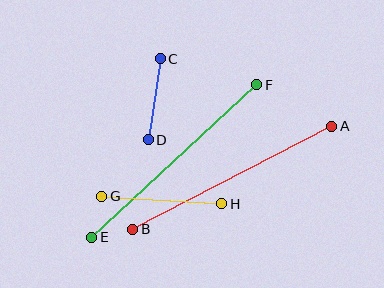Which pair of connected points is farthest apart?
Points E and F are farthest apart.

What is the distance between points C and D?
The distance is approximately 81 pixels.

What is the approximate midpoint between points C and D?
The midpoint is at approximately (154, 99) pixels.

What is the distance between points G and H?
The distance is approximately 120 pixels.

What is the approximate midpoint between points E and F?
The midpoint is at approximately (174, 161) pixels.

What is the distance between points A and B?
The distance is approximately 224 pixels.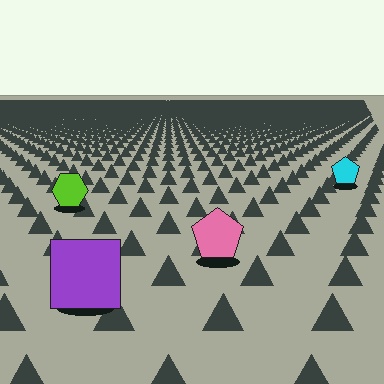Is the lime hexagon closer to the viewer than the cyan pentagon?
Yes. The lime hexagon is closer — you can tell from the texture gradient: the ground texture is coarser near it.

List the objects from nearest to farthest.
From nearest to farthest: the purple square, the pink pentagon, the lime hexagon, the cyan pentagon.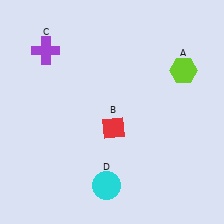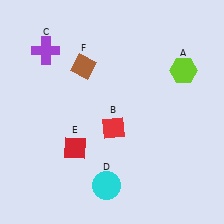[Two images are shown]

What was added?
A red diamond (E), a brown diamond (F) were added in Image 2.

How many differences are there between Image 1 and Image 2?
There are 2 differences between the two images.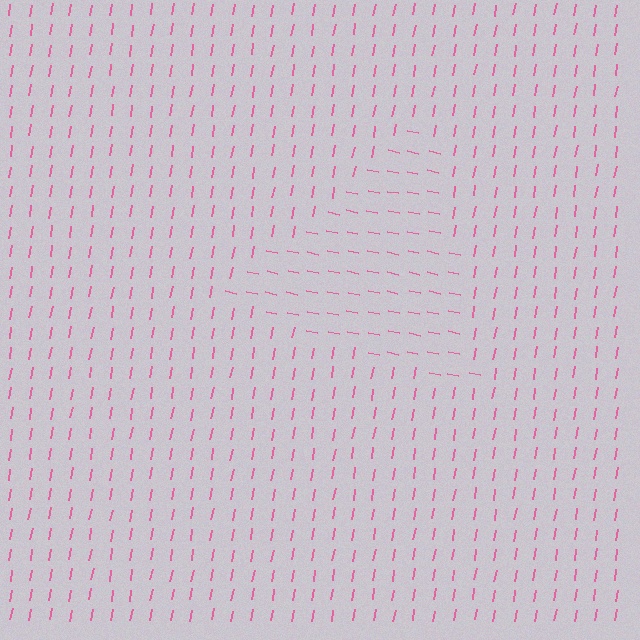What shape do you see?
I see a triangle.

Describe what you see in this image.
The image is filled with small pink line segments. A triangle region in the image has lines oriented differently from the surrounding lines, creating a visible texture boundary.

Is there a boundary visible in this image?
Yes, there is a texture boundary formed by a change in line orientation.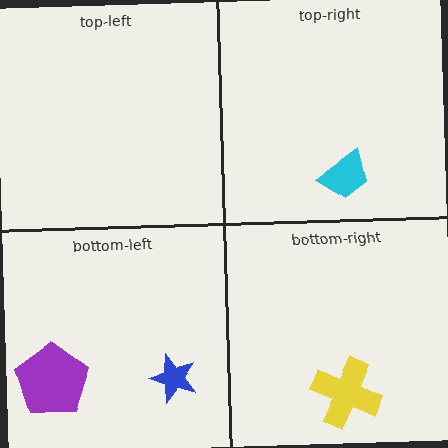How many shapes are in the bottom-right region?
1.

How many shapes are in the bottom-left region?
2.